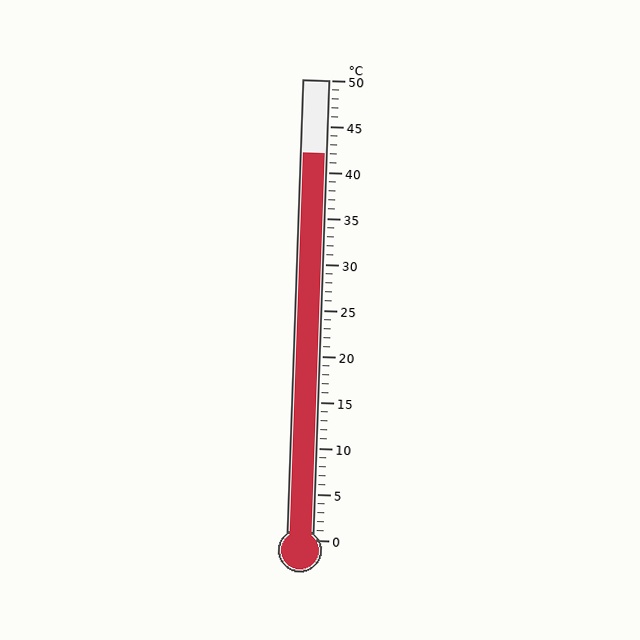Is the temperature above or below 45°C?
The temperature is below 45°C.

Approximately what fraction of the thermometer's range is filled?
The thermometer is filled to approximately 85% of its range.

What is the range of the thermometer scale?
The thermometer scale ranges from 0°C to 50°C.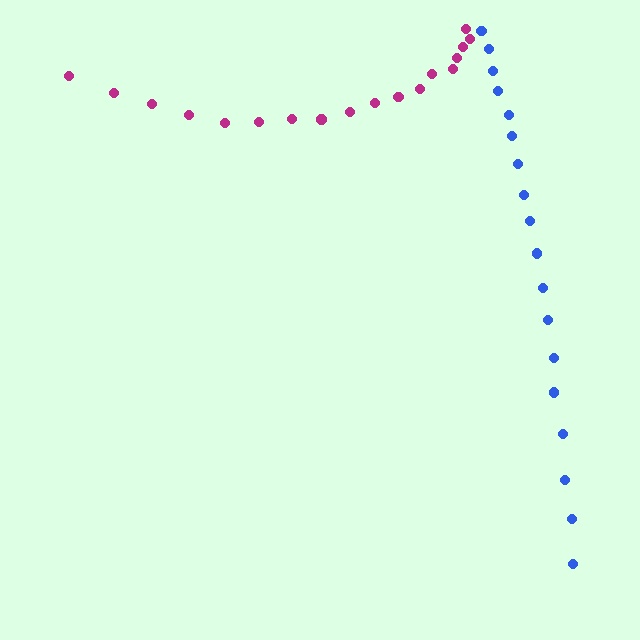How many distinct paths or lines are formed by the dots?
There are 2 distinct paths.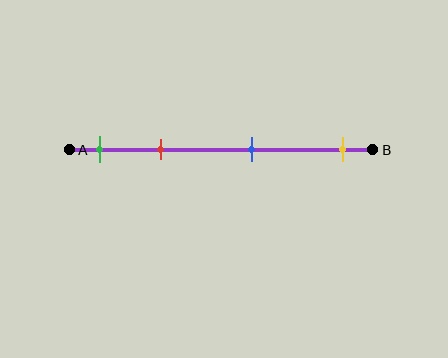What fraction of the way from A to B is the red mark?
The red mark is approximately 30% (0.3) of the way from A to B.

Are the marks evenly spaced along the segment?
No, the marks are not evenly spaced.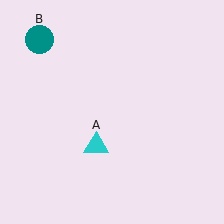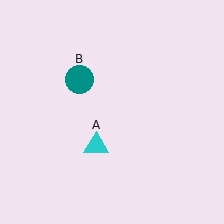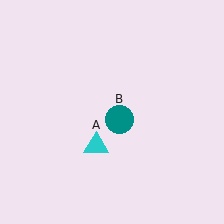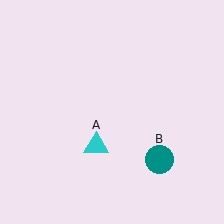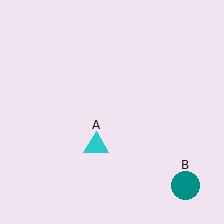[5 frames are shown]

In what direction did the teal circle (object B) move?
The teal circle (object B) moved down and to the right.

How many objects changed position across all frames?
1 object changed position: teal circle (object B).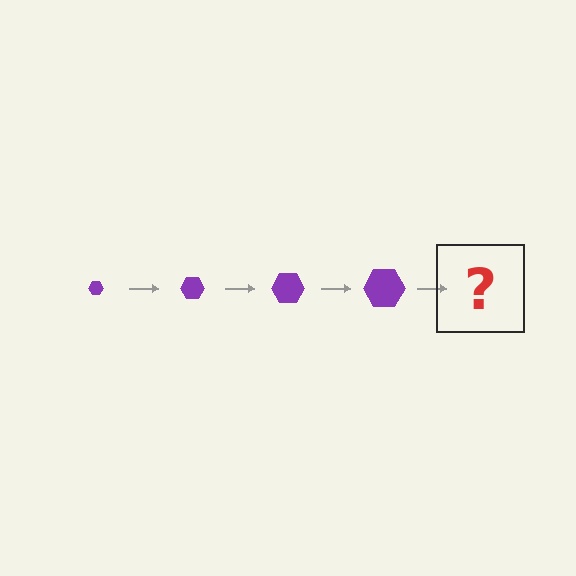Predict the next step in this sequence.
The next step is a purple hexagon, larger than the previous one.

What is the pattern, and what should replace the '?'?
The pattern is that the hexagon gets progressively larger each step. The '?' should be a purple hexagon, larger than the previous one.